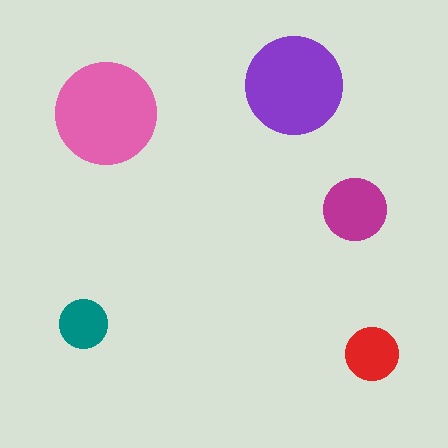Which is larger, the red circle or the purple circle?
The purple one.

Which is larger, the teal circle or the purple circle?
The purple one.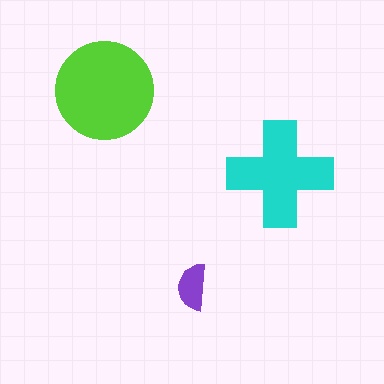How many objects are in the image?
There are 3 objects in the image.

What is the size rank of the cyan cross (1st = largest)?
2nd.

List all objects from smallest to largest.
The purple semicircle, the cyan cross, the lime circle.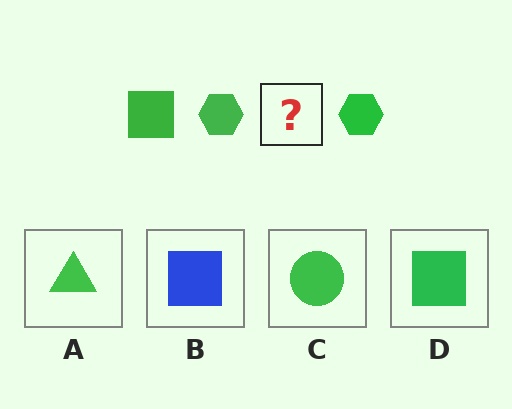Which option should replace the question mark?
Option D.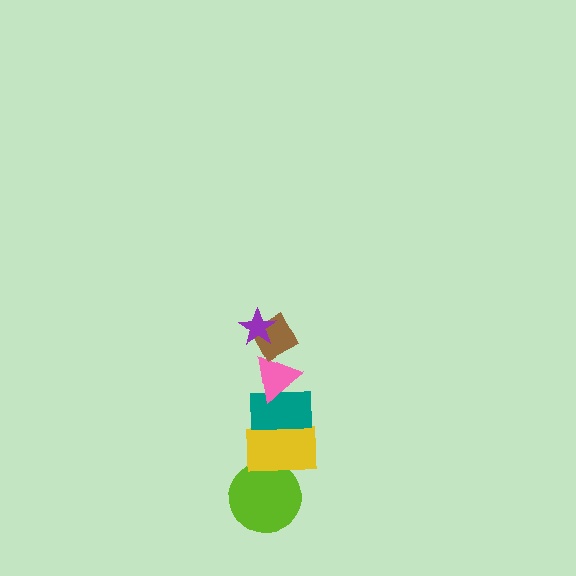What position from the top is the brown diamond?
The brown diamond is 2nd from the top.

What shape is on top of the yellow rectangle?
The teal rectangle is on top of the yellow rectangle.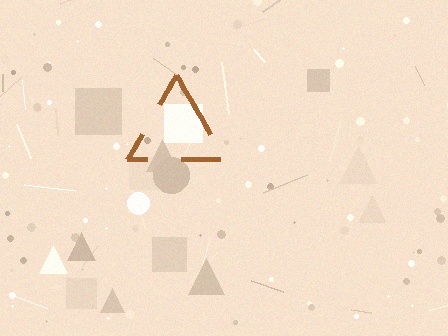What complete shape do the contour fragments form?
The contour fragments form a triangle.